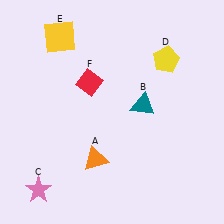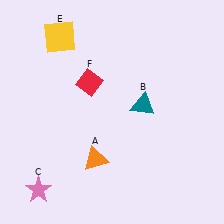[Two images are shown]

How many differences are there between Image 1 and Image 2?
There is 1 difference between the two images.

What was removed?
The yellow pentagon (D) was removed in Image 2.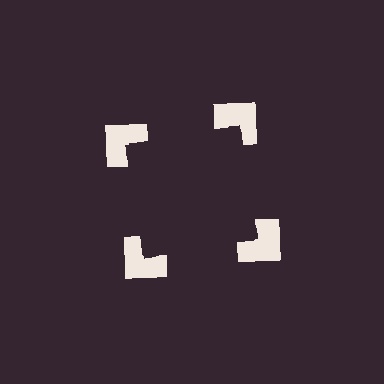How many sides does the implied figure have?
4 sides.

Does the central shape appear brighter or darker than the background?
It typically appears slightly darker than the background, even though no actual brightness change is drawn.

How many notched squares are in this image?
There are 4 — one at each vertex of the illusory square.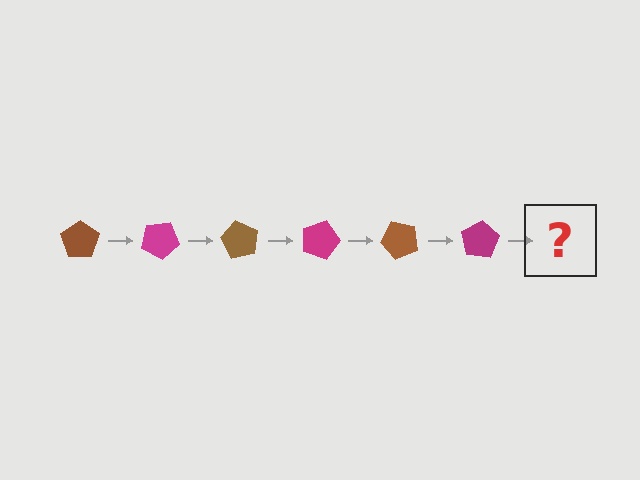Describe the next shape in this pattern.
It should be a brown pentagon, rotated 180 degrees from the start.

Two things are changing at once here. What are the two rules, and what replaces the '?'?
The two rules are that it rotates 30 degrees each step and the color cycles through brown and magenta. The '?' should be a brown pentagon, rotated 180 degrees from the start.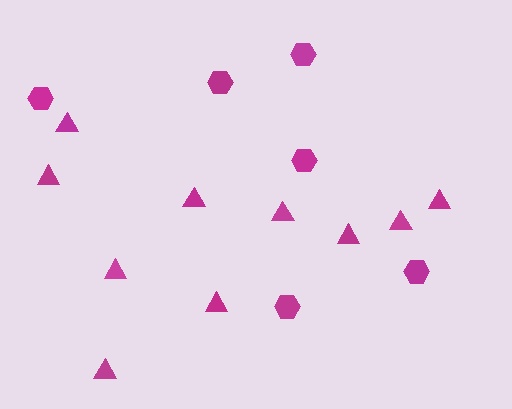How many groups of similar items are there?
There are 2 groups: one group of triangles (10) and one group of hexagons (6).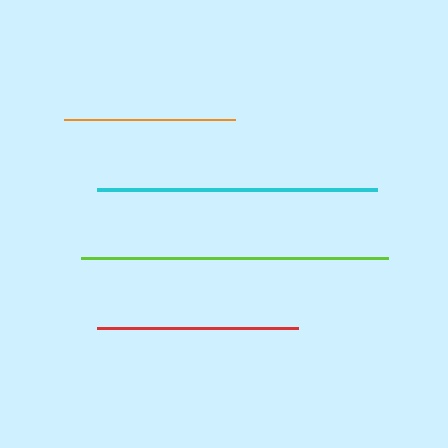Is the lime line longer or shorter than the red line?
The lime line is longer than the red line.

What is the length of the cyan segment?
The cyan segment is approximately 281 pixels long.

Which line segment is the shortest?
The orange line is the shortest at approximately 172 pixels.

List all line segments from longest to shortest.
From longest to shortest: lime, cyan, red, orange.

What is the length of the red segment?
The red segment is approximately 200 pixels long.